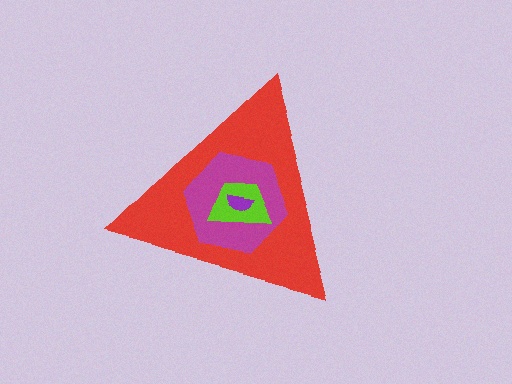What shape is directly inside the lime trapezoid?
The purple semicircle.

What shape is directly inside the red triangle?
The magenta hexagon.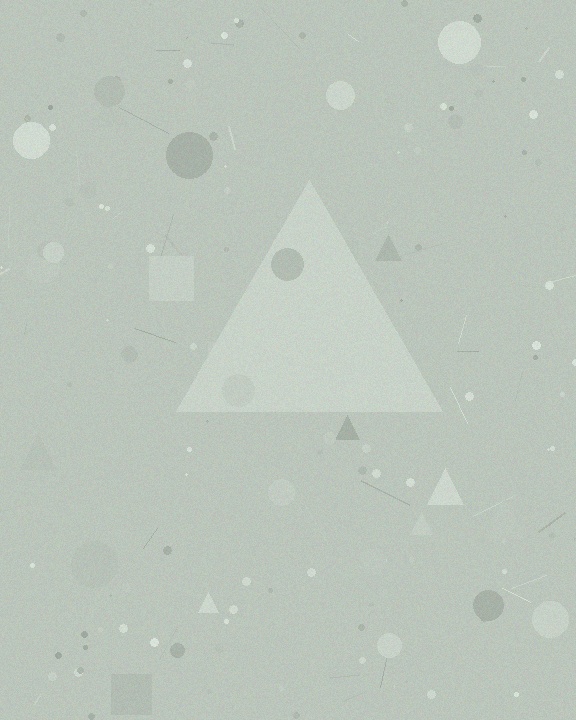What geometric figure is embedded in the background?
A triangle is embedded in the background.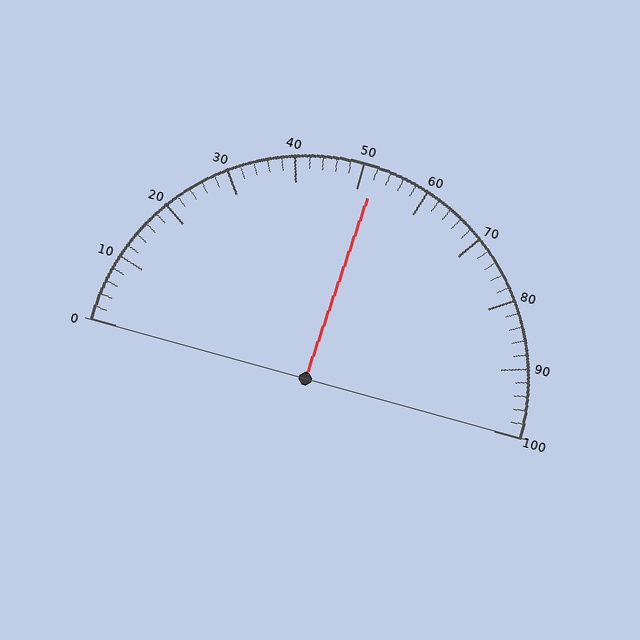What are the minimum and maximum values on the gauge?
The gauge ranges from 0 to 100.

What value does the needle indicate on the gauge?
The needle indicates approximately 52.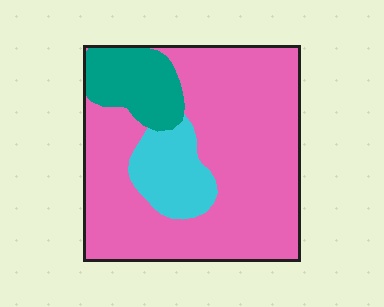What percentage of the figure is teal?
Teal covers 14% of the figure.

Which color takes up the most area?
Pink, at roughly 75%.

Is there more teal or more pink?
Pink.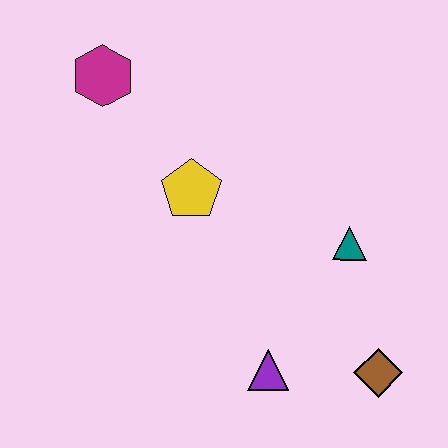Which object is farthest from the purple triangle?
The magenta hexagon is farthest from the purple triangle.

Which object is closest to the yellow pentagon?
The magenta hexagon is closest to the yellow pentagon.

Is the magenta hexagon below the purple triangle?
No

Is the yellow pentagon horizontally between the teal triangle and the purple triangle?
No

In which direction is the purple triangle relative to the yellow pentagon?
The purple triangle is below the yellow pentagon.